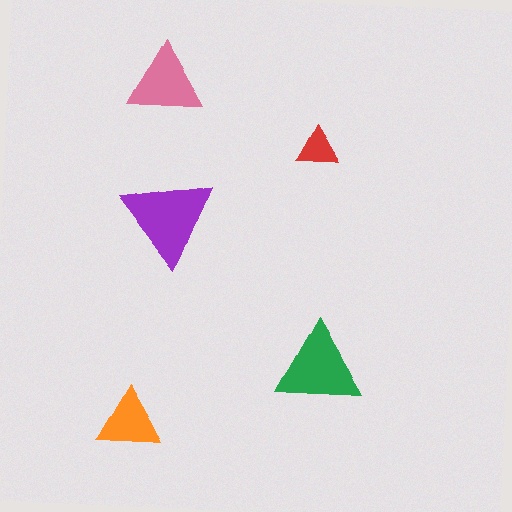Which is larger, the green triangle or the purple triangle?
The purple one.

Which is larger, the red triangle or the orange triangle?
The orange one.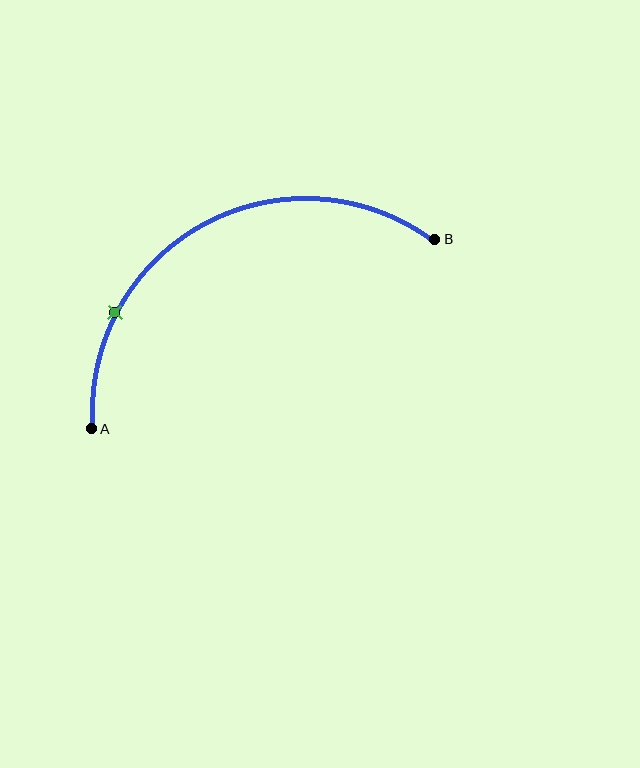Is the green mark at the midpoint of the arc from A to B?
No. The green mark lies on the arc but is closer to endpoint A. The arc midpoint would be at the point on the curve equidistant along the arc from both A and B.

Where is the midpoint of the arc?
The arc midpoint is the point on the curve farthest from the straight line joining A and B. It sits above that line.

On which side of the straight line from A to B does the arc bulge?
The arc bulges above the straight line connecting A and B.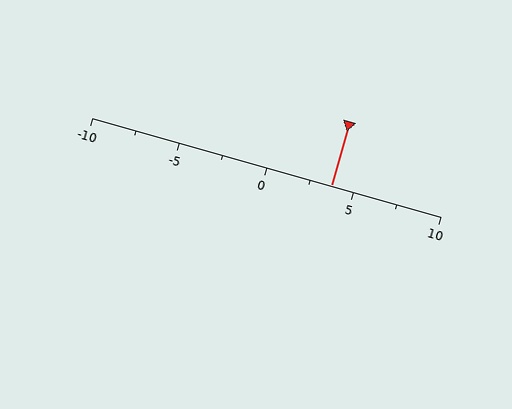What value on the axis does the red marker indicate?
The marker indicates approximately 3.8.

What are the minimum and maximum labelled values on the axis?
The axis runs from -10 to 10.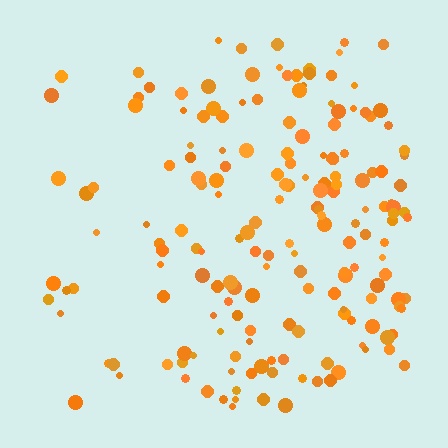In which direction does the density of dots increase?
From left to right, with the right side densest.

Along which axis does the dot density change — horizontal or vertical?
Horizontal.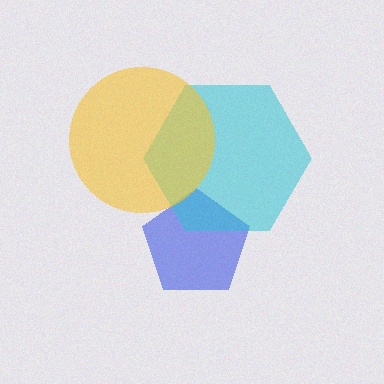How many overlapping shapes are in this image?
There are 3 overlapping shapes in the image.